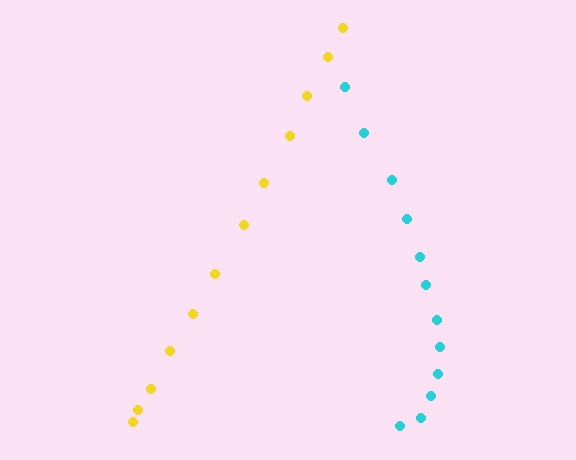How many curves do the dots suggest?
There are 2 distinct paths.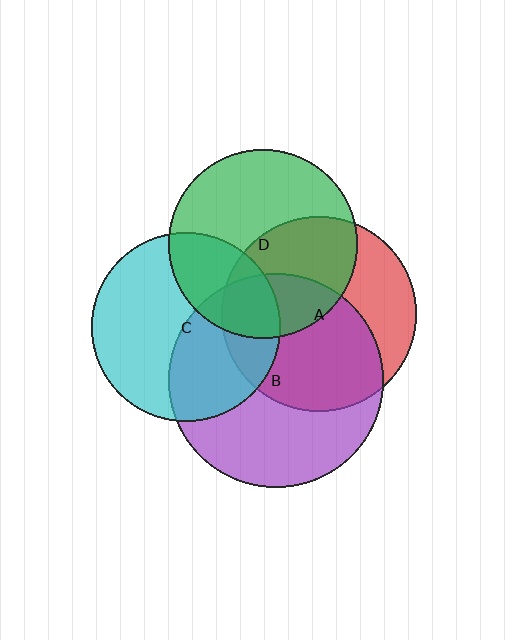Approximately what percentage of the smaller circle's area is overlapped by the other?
Approximately 45%.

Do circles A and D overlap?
Yes.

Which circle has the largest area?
Circle B (purple).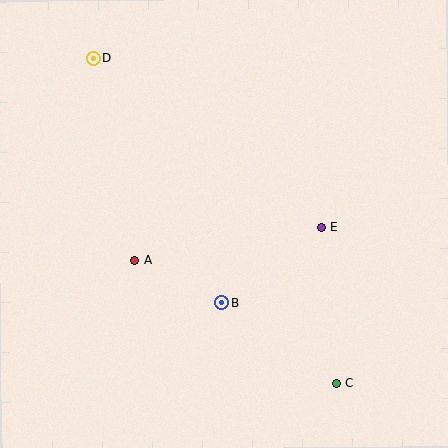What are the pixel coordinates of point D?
Point D is at (93, 58).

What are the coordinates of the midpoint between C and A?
The midpoint between C and A is at (236, 322).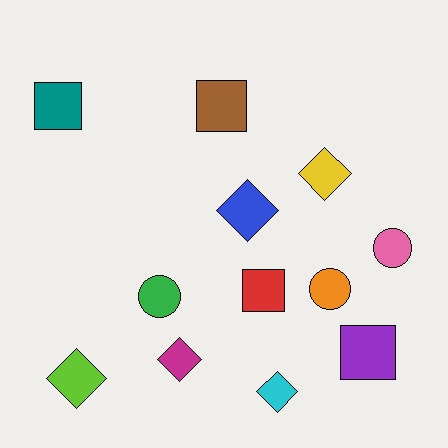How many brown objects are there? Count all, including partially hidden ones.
There is 1 brown object.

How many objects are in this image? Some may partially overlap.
There are 12 objects.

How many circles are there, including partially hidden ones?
There are 3 circles.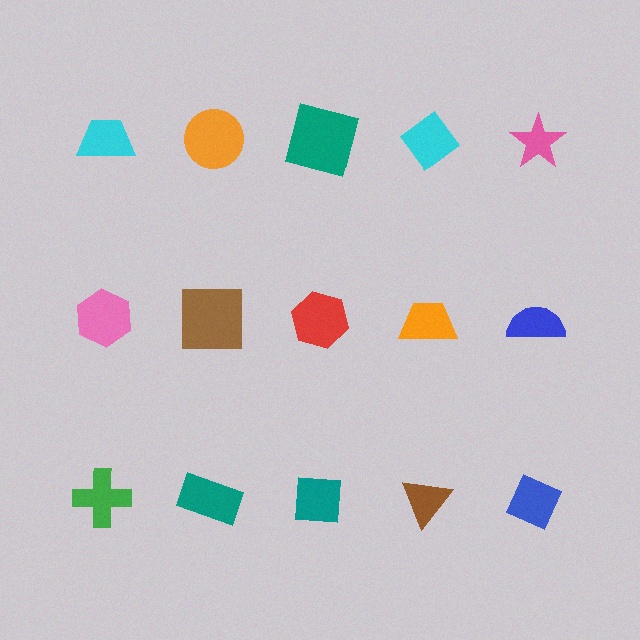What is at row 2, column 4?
An orange trapezoid.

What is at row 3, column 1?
A green cross.